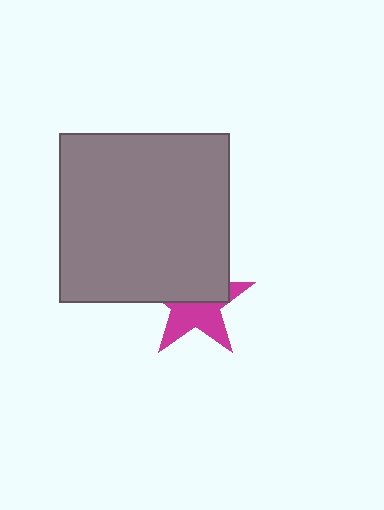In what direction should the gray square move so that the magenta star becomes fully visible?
The gray square should move up. That is the shortest direction to clear the overlap and leave the magenta star fully visible.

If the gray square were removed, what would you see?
You would see the complete magenta star.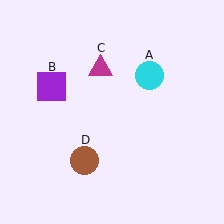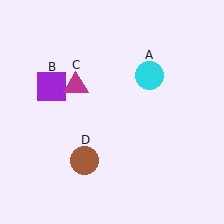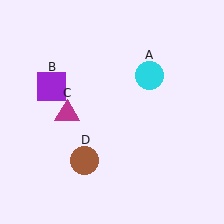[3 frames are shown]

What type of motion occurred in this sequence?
The magenta triangle (object C) rotated counterclockwise around the center of the scene.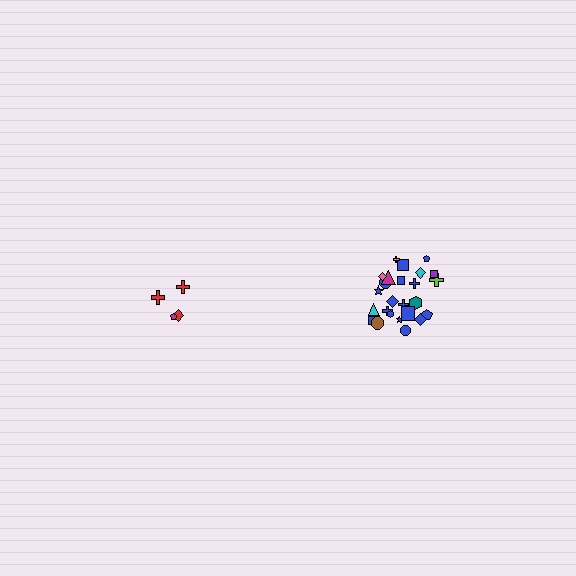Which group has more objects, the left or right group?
The right group.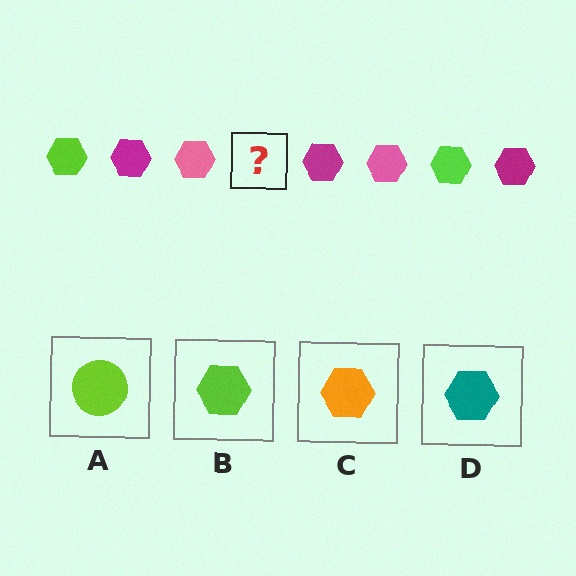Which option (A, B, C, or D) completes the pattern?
B.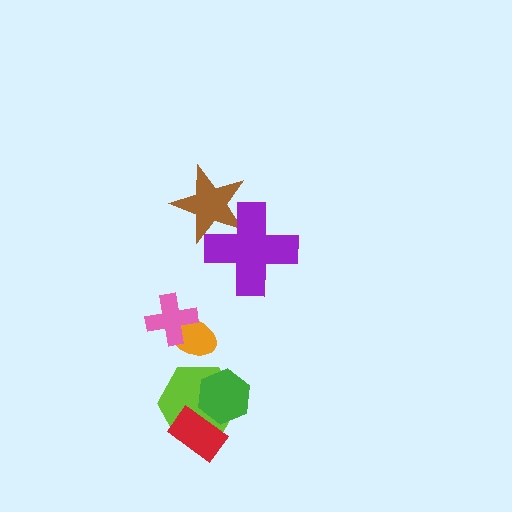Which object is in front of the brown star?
The purple cross is in front of the brown star.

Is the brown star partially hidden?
Yes, it is partially covered by another shape.